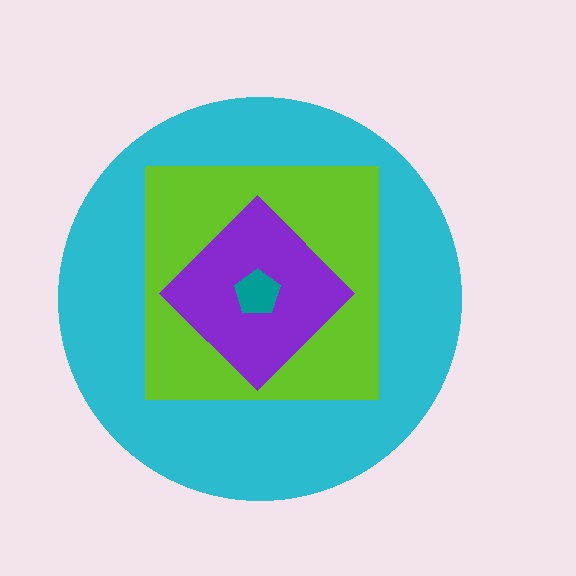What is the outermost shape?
The cyan circle.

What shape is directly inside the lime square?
The purple diamond.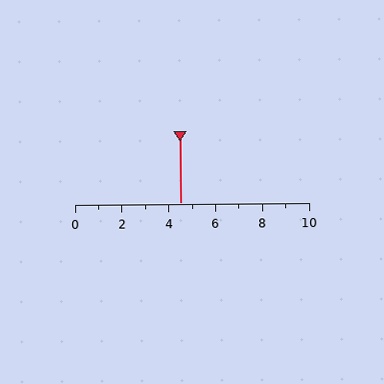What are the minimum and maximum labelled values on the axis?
The axis runs from 0 to 10.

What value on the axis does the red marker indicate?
The marker indicates approximately 4.5.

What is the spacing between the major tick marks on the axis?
The major ticks are spaced 2 apart.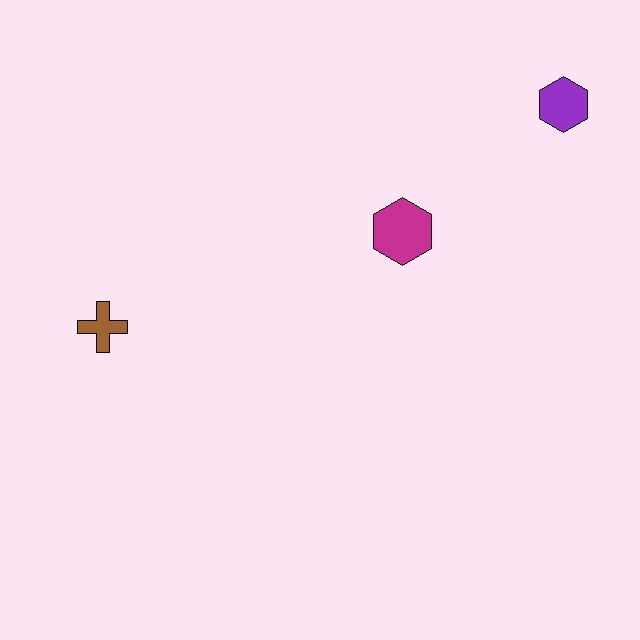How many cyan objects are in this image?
There are no cyan objects.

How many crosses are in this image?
There is 1 cross.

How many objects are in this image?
There are 3 objects.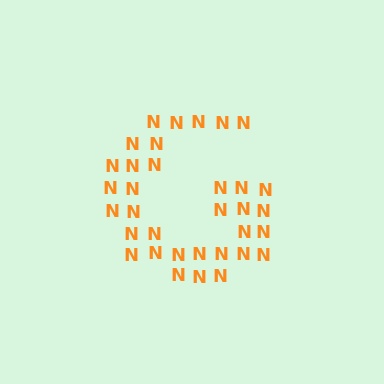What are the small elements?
The small elements are letter N's.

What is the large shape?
The large shape is the letter G.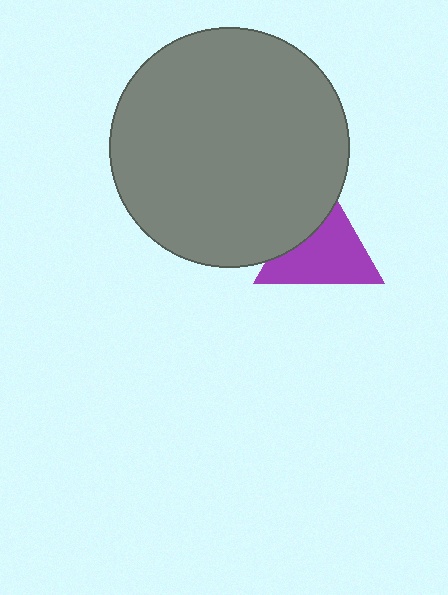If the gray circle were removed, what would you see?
You would see the complete purple triangle.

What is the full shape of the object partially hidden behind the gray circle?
The partially hidden object is a purple triangle.